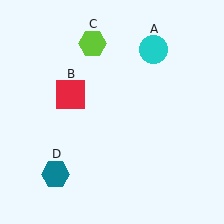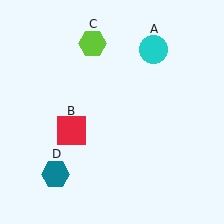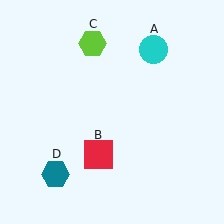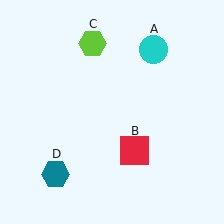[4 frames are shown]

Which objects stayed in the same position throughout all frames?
Cyan circle (object A) and lime hexagon (object C) and teal hexagon (object D) remained stationary.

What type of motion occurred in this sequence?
The red square (object B) rotated counterclockwise around the center of the scene.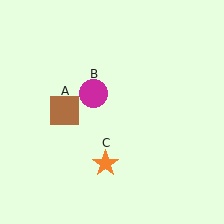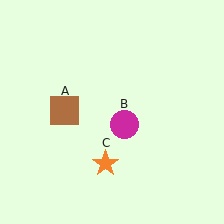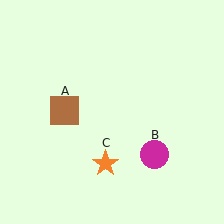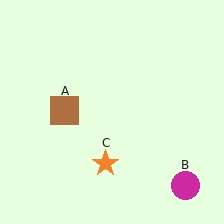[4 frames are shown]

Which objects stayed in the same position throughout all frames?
Brown square (object A) and orange star (object C) remained stationary.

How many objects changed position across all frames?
1 object changed position: magenta circle (object B).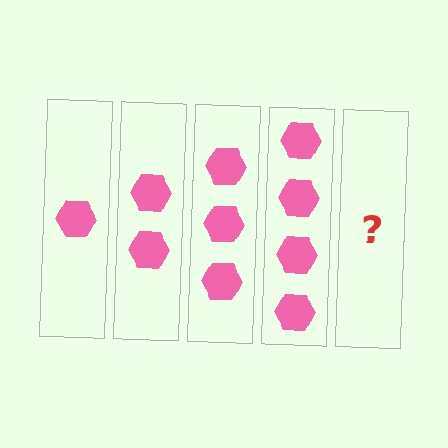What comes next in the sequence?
The next element should be 5 hexagons.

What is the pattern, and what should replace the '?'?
The pattern is that each step adds one more hexagon. The '?' should be 5 hexagons.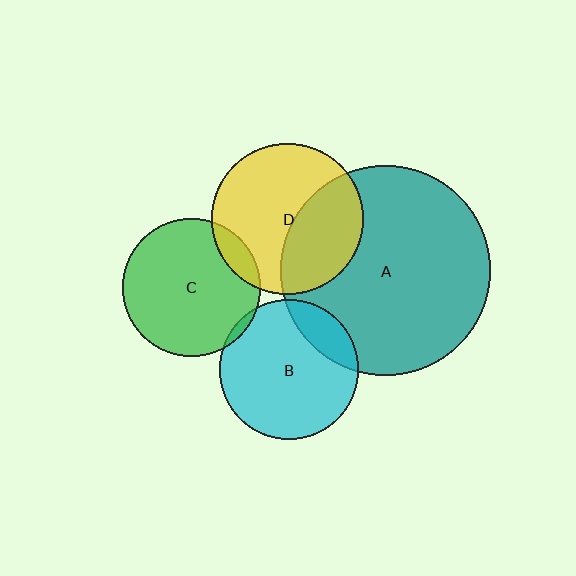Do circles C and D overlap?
Yes.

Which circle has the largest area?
Circle A (teal).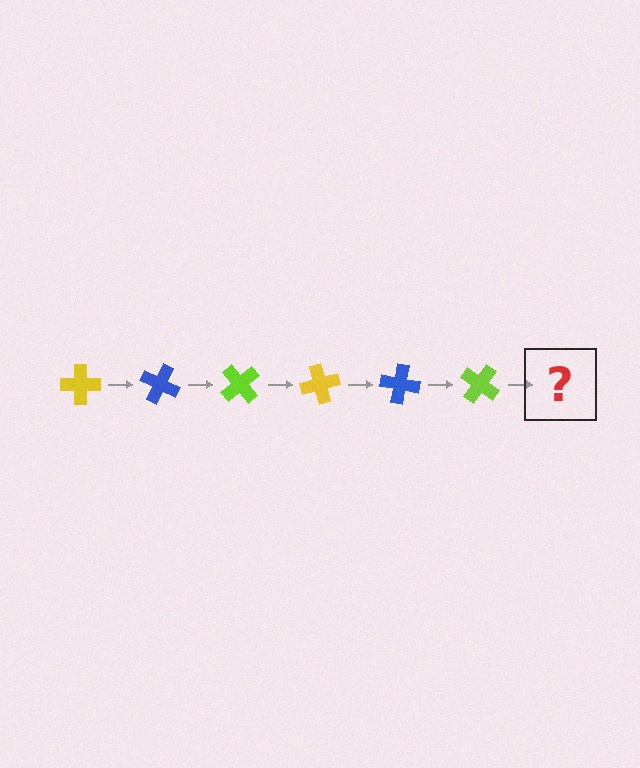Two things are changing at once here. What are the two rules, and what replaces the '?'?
The two rules are that it rotates 25 degrees each step and the color cycles through yellow, blue, and lime. The '?' should be a yellow cross, rotated 150 degrees from the start.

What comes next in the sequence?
The next element should be a yellow cross, rotated 150 degrees from the start.